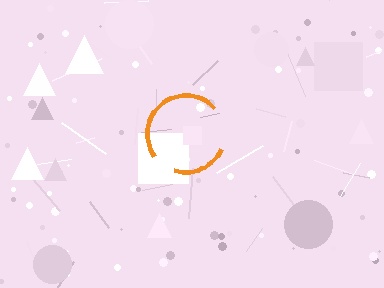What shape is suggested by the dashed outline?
The dashed outline suggests a circle.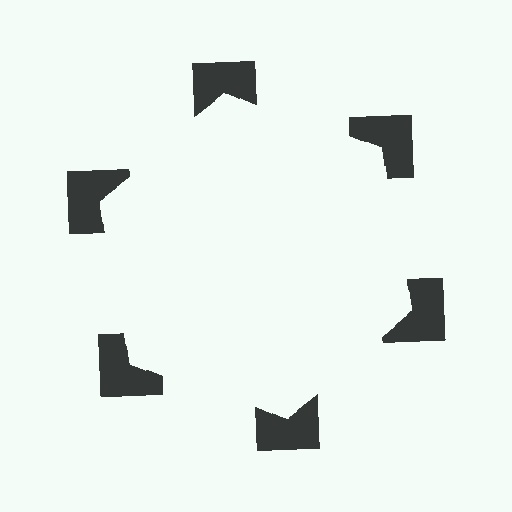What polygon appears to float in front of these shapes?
An illusory hexagon — its edges are inferred from the aligned wedge cuts in the notched squares, not physically drawn.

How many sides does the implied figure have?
6 sides.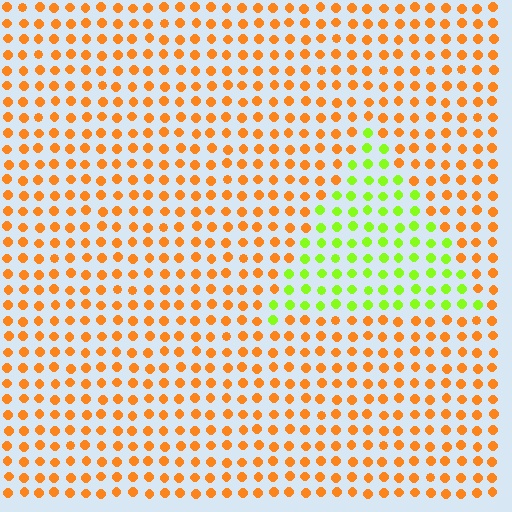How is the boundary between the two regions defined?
The boundary is defined purely by a slight shift in hue (about 64 degrees). Spacing, size, and orientation are identical on both sides.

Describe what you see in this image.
The image is filled with small orange elements in a uniform arrangement. A triangle-shaped region is visible where the elements are tinted to a slightly different hue, forming a subtle color boundary.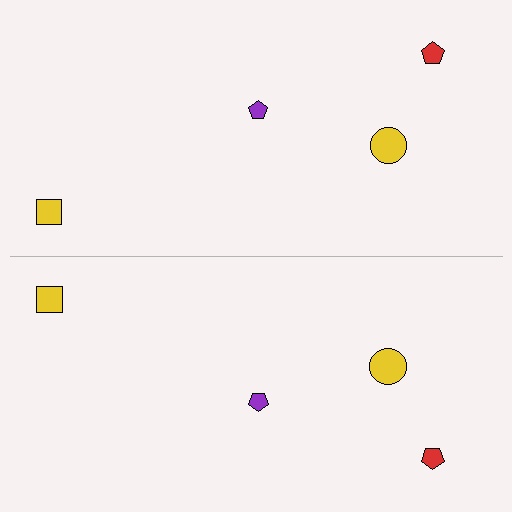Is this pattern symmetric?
Yes, this pattern has bilateral (reflection) symmetry.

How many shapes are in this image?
There are 8 shapes in this image.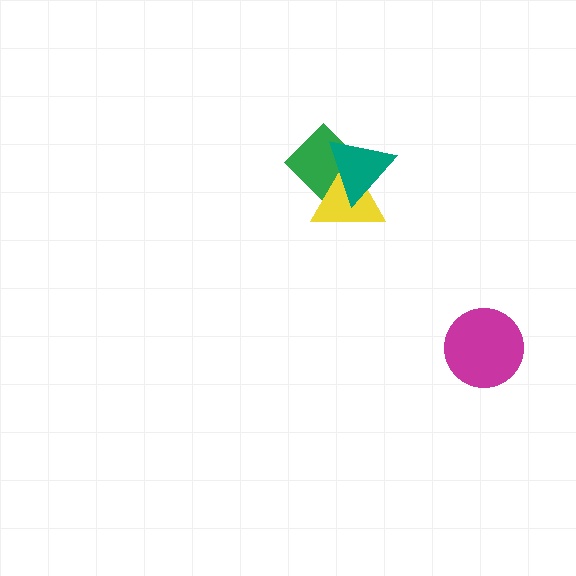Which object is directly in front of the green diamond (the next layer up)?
The yellow triangle is directly in front of the green diamond.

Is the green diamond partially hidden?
Yes, it is partially covered by another shape.